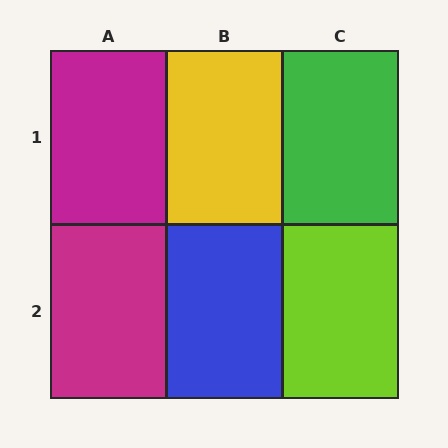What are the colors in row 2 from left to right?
Magenta, blue, lime.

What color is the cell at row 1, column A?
Magenta.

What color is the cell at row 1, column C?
Green.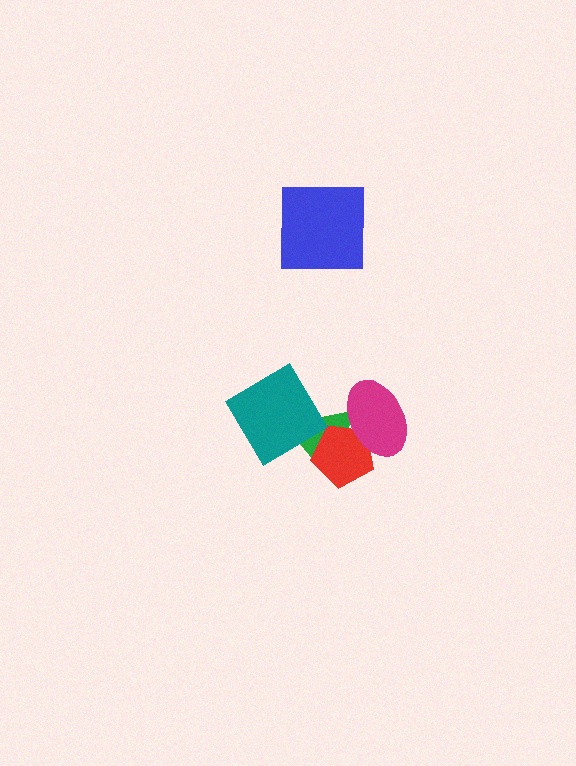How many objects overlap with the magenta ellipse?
2 objects overlap with the magenta ellipse.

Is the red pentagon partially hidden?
Yes, it is partially covered by another shape.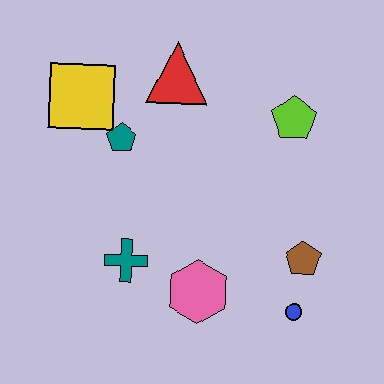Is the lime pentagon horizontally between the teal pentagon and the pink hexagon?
No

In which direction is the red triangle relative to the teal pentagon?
The red triangle is above the teal pentagon.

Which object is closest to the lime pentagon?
The red triangle is closest to the lime pentagon.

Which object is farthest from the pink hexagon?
The yellow square is farthest from the pink hexagon.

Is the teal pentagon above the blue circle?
Yes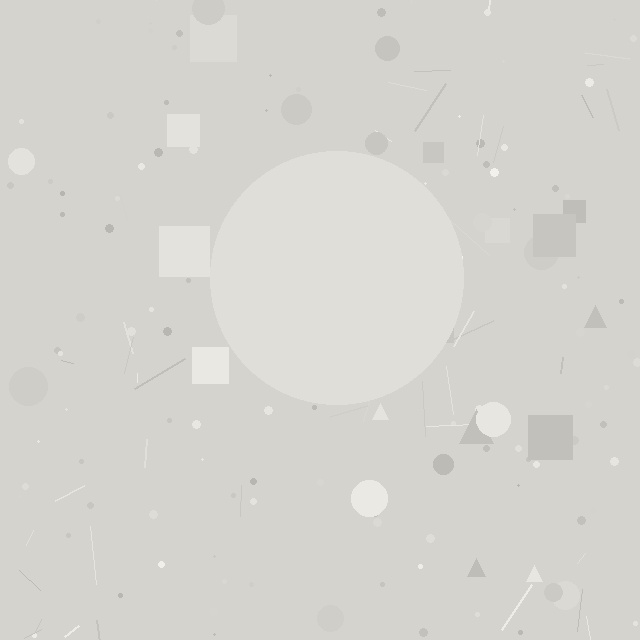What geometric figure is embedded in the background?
A circle is embedded in the background.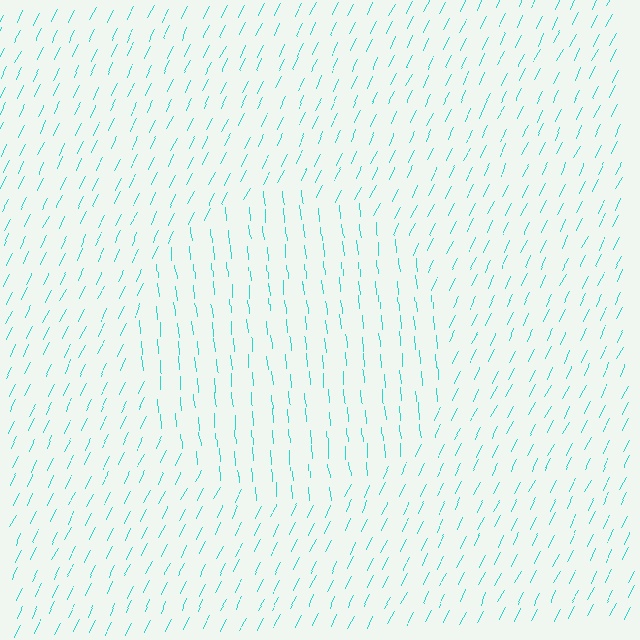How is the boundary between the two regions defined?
The boundary is defined purely by a change in line orientation (approximately 31 degrees difference). All lines are the same color and thickness.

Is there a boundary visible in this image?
Yes, there is a texture boundary formed by a change in line orientation.